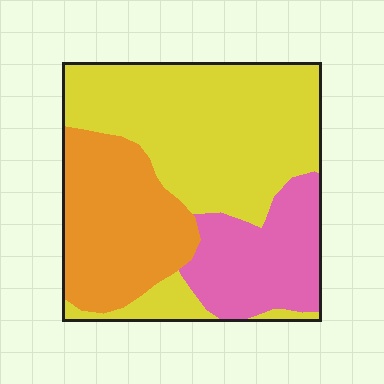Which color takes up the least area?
Pink, at roughly 20%.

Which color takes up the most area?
Yellow, at roughly 50%.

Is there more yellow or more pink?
Yellow.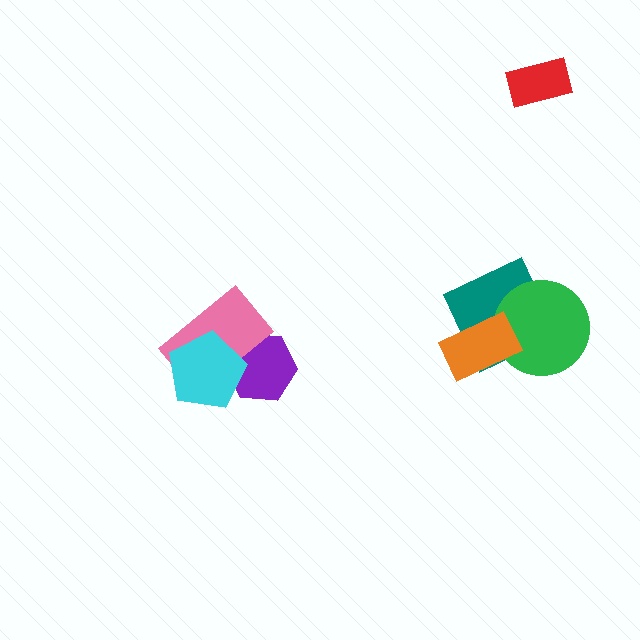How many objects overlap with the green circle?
2 objects overlap with the green circle.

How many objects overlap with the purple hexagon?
2 objects overlap with the purple hexagon.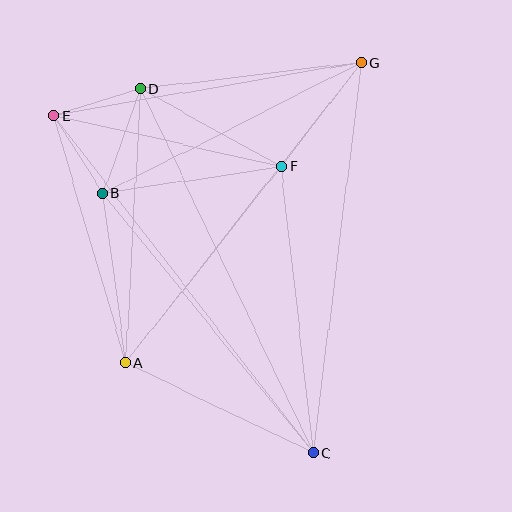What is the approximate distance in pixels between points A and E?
The distance between A and E is approximately 258 pixels.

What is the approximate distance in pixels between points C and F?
The distance between C and F is approximately 288 pixels.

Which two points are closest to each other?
Points D and E are closest to each other.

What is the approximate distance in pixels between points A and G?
The distance between A and G is approximately 382 pixels.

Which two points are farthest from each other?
Points C and E are farthest from each other.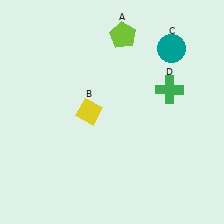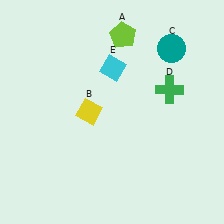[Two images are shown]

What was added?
A cyan diamond (E) was added in Image 2.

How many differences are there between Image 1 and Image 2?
There is 1 difference between the two images.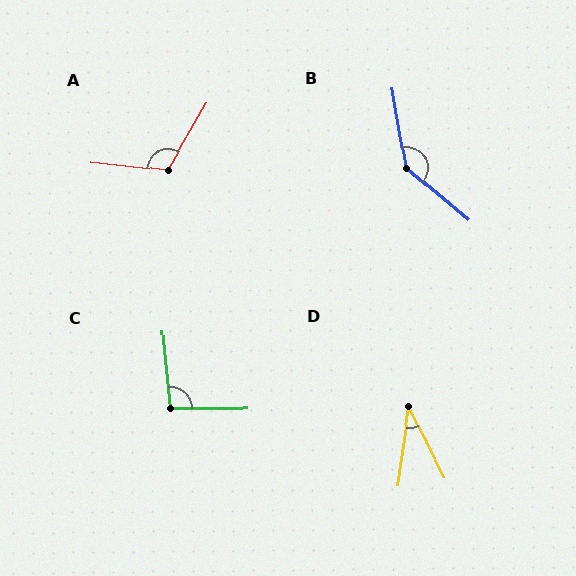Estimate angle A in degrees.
Approximately 114 degrees.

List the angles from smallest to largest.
D (33°), C (96°), A (114°), B (140°).